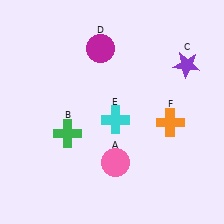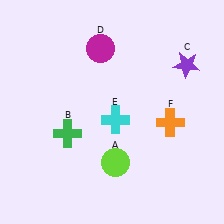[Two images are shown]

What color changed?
The circle (A) changed from pink in Image 1 to lime in Image 2.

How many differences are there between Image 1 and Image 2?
There is 1 difference between the two images.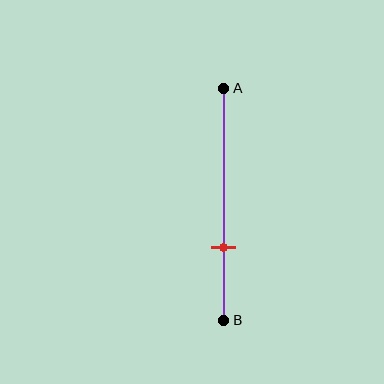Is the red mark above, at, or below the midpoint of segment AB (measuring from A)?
The red mark is below the midpoint of segment AB.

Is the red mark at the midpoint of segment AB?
No, the mark is at about 70% from A, not at the 50% midpoint.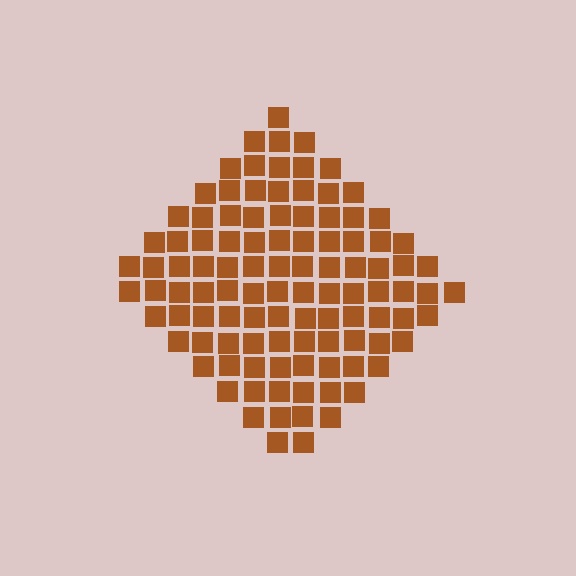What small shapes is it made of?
It is made of small squares.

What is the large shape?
The large shape is a diamond.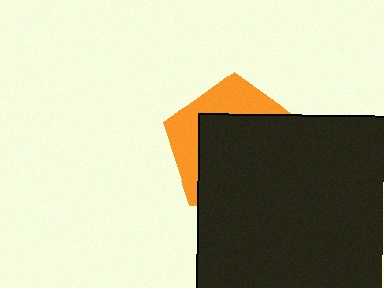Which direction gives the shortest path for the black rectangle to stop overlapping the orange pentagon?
Moving toward the lower-right gives the shortest separation.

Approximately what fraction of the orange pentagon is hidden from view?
Roughly 66% of the orange pentagon is hidden behind the black rectangle.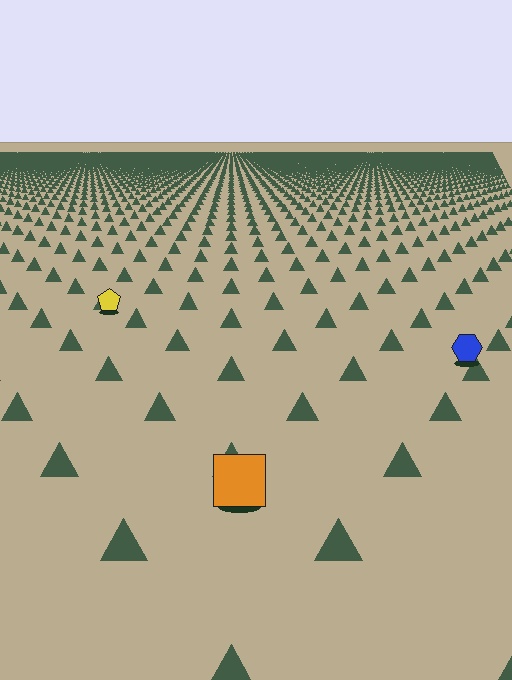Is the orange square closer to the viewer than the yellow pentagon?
Yes. The orange square is closer — you can tell from the texture gradient: the ground texture is coarser near it.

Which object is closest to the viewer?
The orange square is closest. The texture marks near it are larger and more spread out.